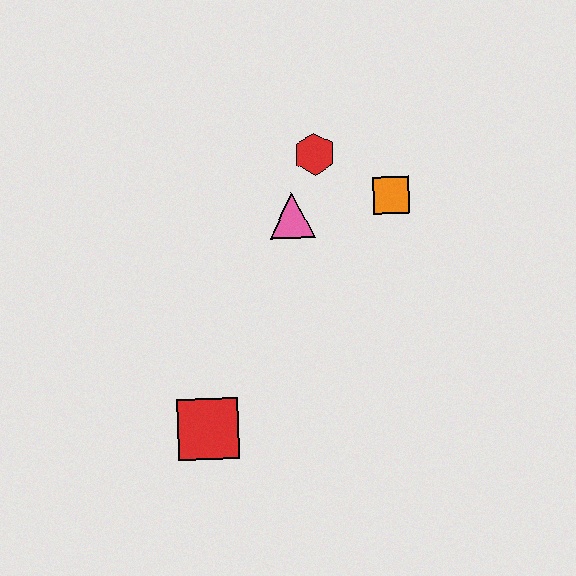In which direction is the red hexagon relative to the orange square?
The red hexagon is to the left of the orange square.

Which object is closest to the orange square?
The red hexagon is closest to the orange square.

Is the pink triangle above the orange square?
No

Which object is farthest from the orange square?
The red square is farthest from the orange square.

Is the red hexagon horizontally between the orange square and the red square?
Yes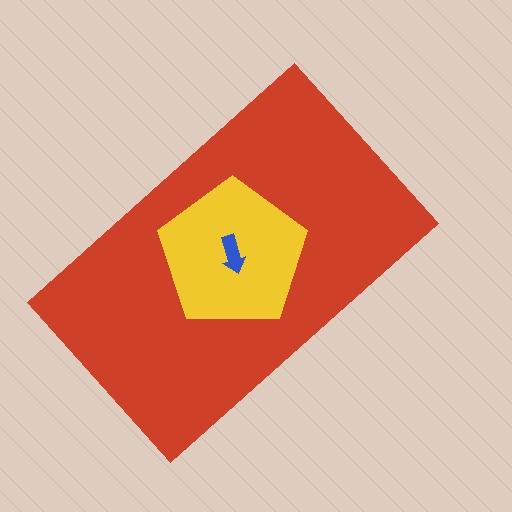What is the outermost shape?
The red rectangle.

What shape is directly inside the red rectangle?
The yellow pentagon.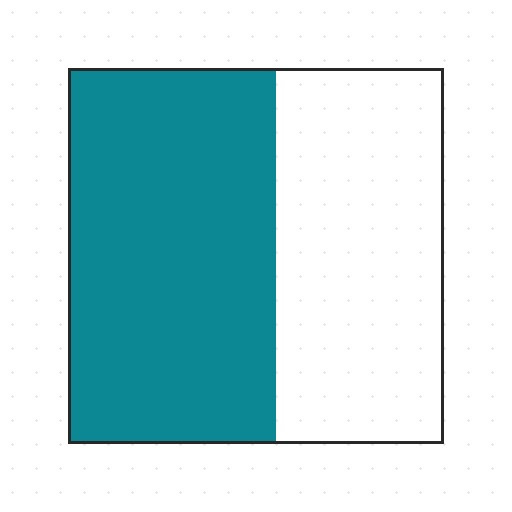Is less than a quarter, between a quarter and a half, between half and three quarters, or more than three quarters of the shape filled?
Between half and three quarters.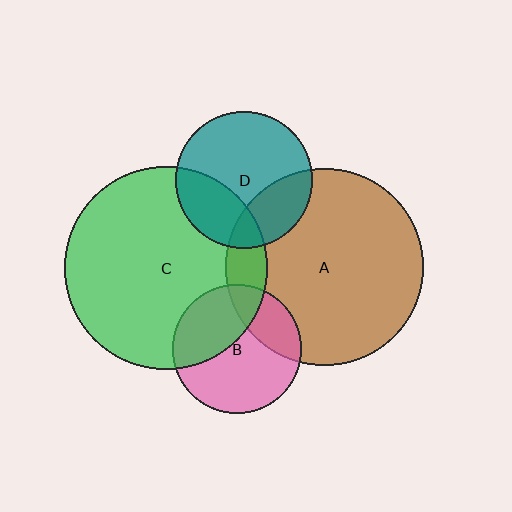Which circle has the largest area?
Circle C (green).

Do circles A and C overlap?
Yes.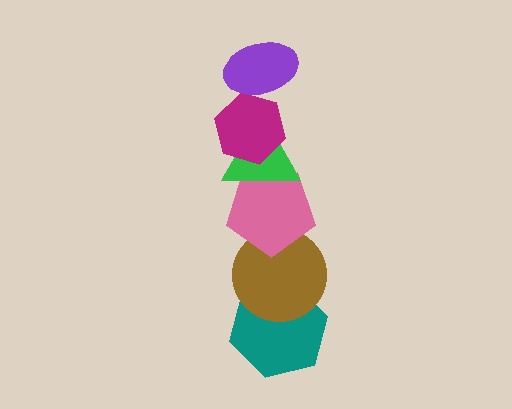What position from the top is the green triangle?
The green triangle is 3rd from the top.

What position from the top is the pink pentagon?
The pink pentagon is 4th from the top.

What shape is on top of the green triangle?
The magenta hexagon is on top of the green triangle.